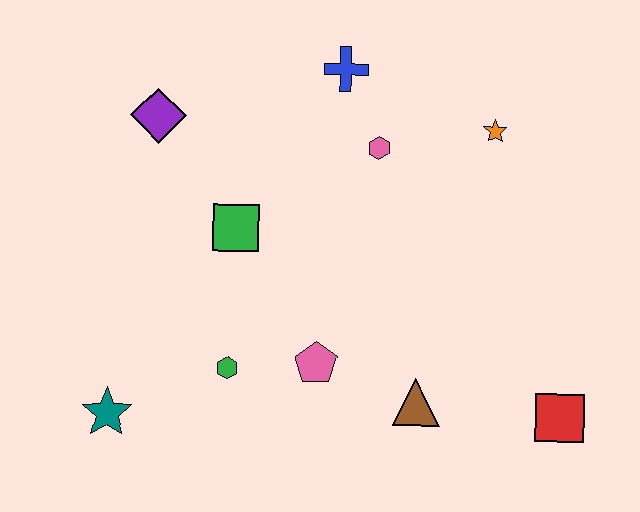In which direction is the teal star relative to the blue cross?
The teal star is below the blue cross.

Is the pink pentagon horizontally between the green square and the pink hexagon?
Yes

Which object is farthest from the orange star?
The teal star is farthest from the orange star.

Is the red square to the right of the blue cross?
Yes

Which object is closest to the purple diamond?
The green square is closest to the purple diamond.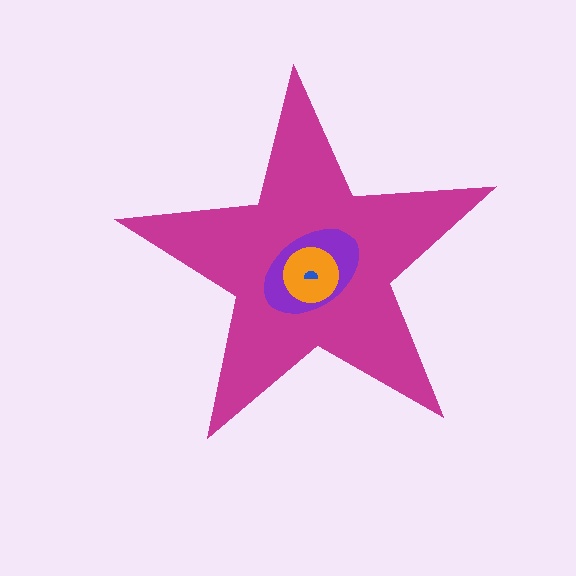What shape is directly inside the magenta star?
The purple ellipse.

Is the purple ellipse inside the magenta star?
Yes.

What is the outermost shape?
The magenta star.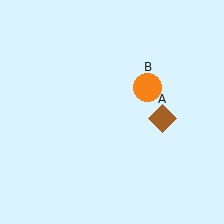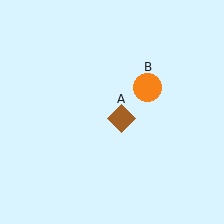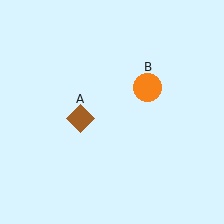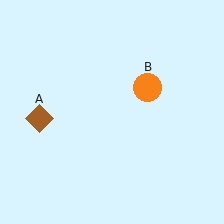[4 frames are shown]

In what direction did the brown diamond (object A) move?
The brown diamond (object A) moved left.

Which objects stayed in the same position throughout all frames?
Orange circle (object B) remained stationary.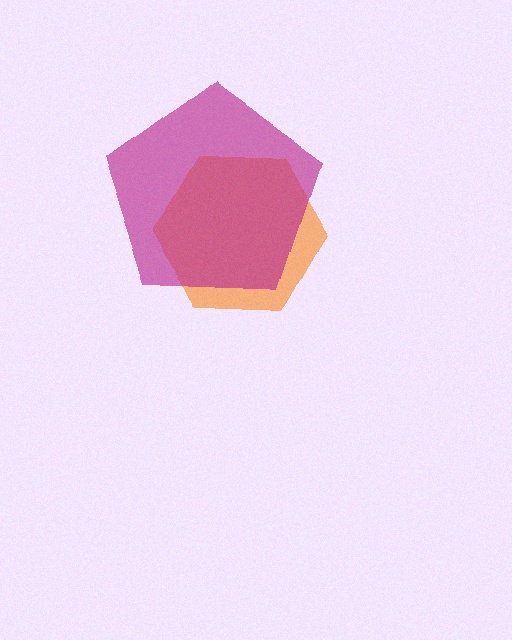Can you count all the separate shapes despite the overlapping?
Yes, there are 2 separate shapes.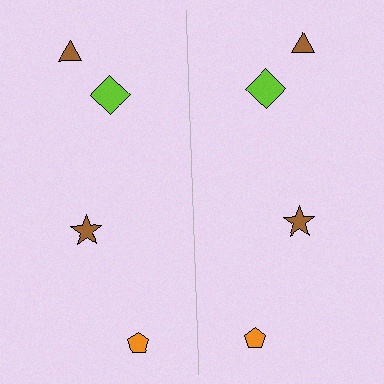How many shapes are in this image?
There are 8 shapes in this image.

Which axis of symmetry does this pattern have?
The pattern has a vertical axis of symmetry running through the center of the image.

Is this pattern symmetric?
Yes, this pattern has bilateral (reflection) symmetry.